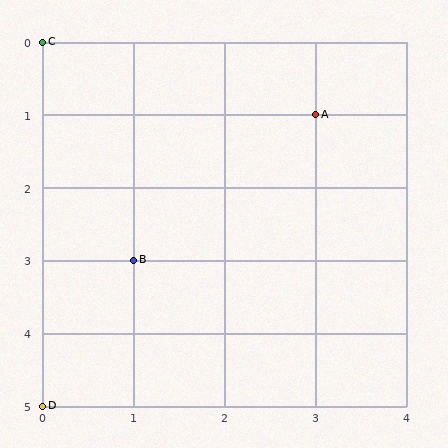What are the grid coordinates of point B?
Point B is at grid coordinates (1, 3).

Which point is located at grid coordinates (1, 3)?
Point B is at (1, 3).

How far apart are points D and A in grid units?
Points D and A are 3 columns and 4 rows apart (about 5.0 grid units diagonally).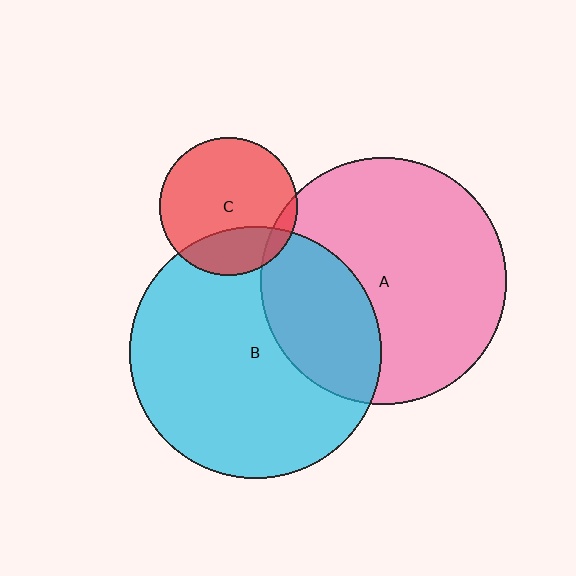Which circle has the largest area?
Circle B (cyan).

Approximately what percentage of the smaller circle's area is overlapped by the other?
Approximately 25%.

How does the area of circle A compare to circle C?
Approximately 3.2 times.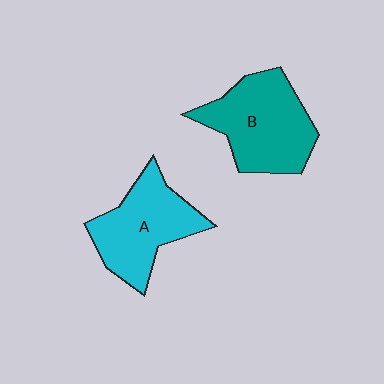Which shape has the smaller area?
Shape A (cyan).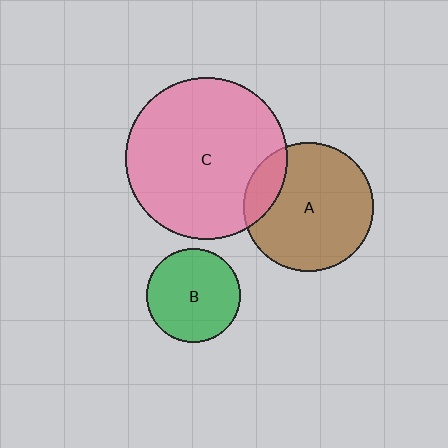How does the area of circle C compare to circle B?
Approximately 3.0 times.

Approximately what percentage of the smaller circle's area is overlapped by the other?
Approximately 15%.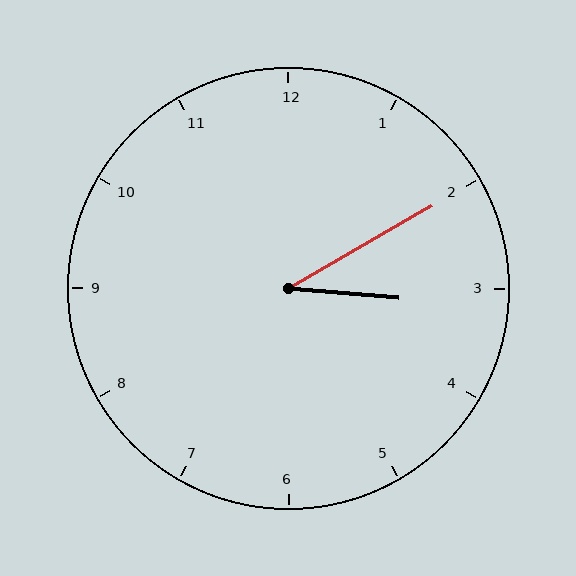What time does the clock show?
3:10.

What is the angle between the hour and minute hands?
Approximately 35 degrees.